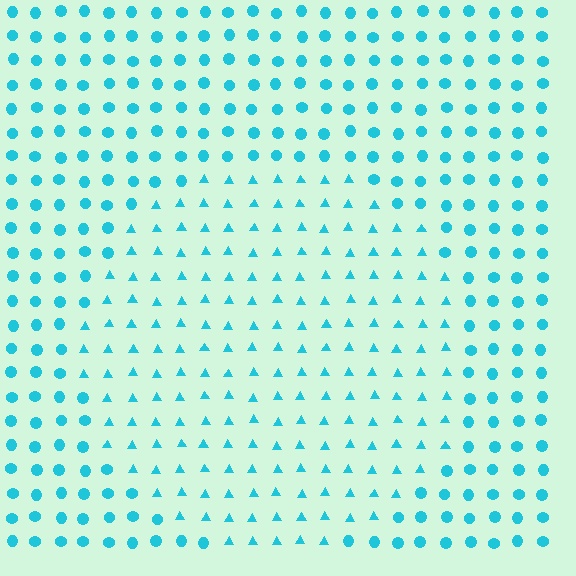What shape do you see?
I see a circle.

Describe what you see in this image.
The image is filled with small cyan elements arranged in a uniform grid. A circle-shaped region contains triangles, while the surrounding area contains circles. The boundary is defined purely by the change in element shape.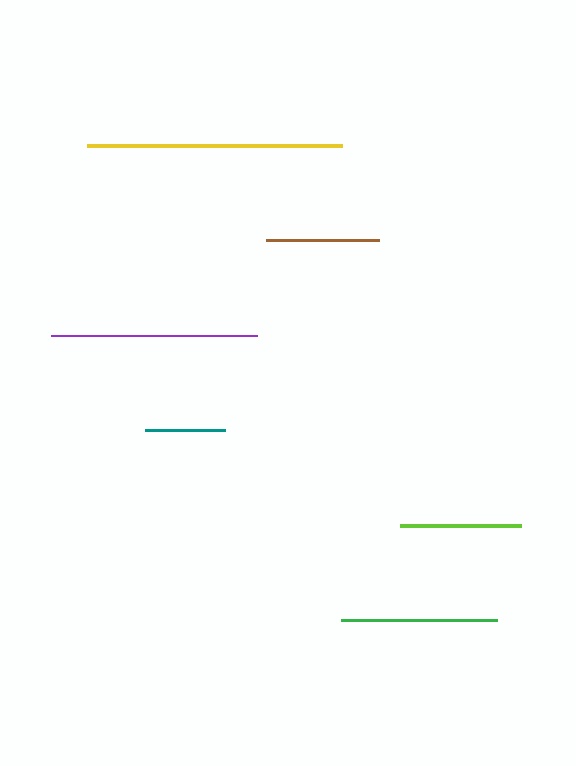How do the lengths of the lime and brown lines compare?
The lime and brown lines are approximately the same length.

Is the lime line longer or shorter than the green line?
The green line is longer than the lime line.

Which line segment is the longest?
The yellow line is the longest at approximately 255 pixels.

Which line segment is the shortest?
The teal line is the shortest at approximately 80 pixels.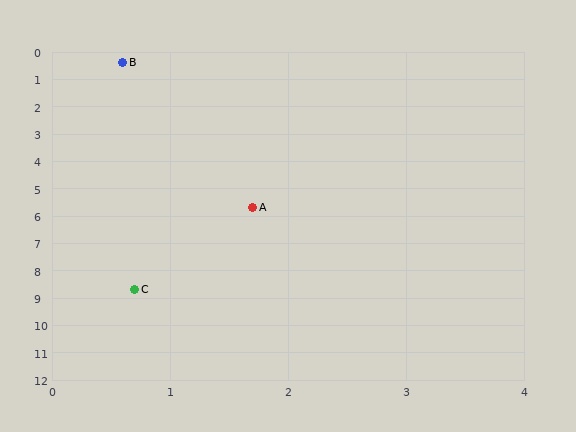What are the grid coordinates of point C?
Point C is at approximately (0.7, 8.7).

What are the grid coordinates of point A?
Point A is at approximately (1.7, 5.7).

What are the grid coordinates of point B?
Point B is at approximately (0.6, 0.4).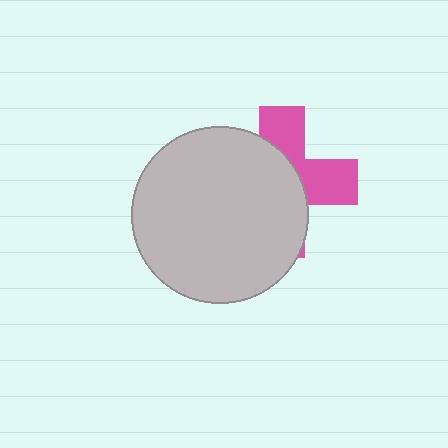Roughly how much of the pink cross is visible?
A small part of it is visible (roughly 40%).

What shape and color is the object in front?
The object in front is a light gray circle.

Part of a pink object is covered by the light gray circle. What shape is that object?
It is a cross.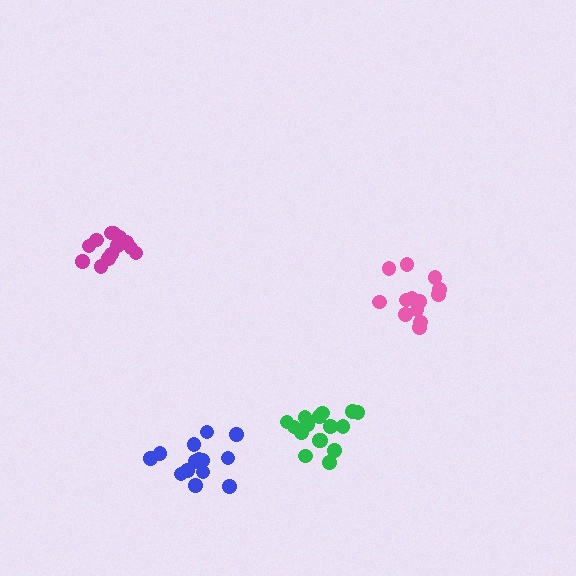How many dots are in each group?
Group 1: 14 dots, Group 2: 13 dots, Group 3: 17 dots, Group 4: 13 dots (57 total).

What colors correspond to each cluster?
The clusters are colored: blue, magenta, green, pink.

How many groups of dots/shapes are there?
There are 4 groups.